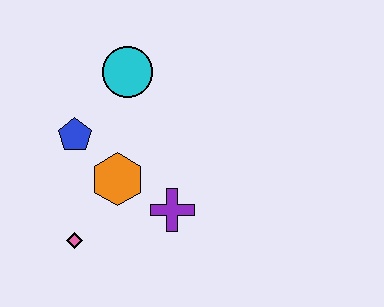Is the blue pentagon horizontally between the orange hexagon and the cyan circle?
No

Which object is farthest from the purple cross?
The cyan circle is farthest from the purple cross.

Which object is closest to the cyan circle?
The blue pentagon is closest to the cyan circle.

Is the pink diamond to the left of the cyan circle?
Yes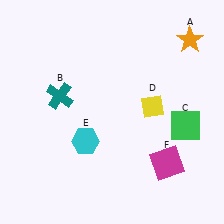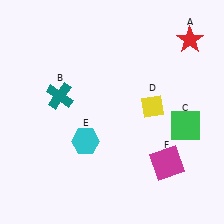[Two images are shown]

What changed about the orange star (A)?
In Image 1, A is orange. In Image 2, it changed to red.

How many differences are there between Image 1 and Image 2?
There is 1 difference between the two images.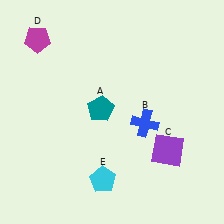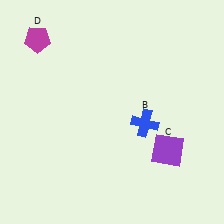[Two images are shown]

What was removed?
The cyan pentagon (E), the teal pentagon (A) were removed in Image 2.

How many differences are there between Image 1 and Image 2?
There are 2 differences between the two images.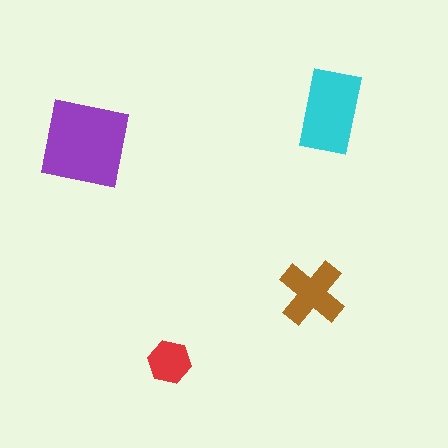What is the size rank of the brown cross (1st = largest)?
3rd.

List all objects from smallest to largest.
The red hexagon, the brown cross, the cyan rectangle, the purple square.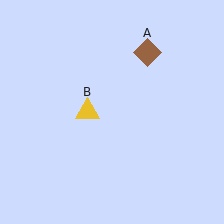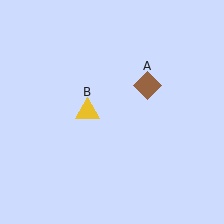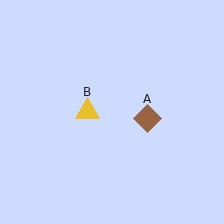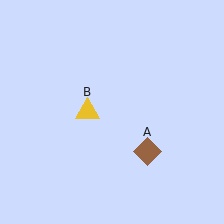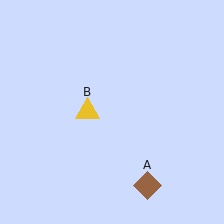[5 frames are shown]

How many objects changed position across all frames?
1 object changed position: brown diamond (object A).